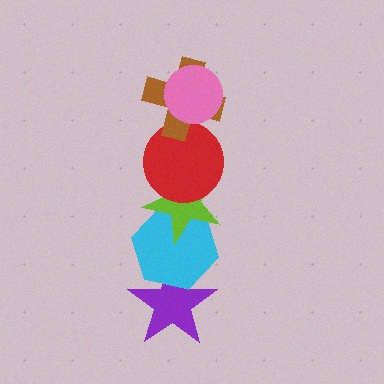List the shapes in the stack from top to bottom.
From top to bottom: the pink circle, the brown cross, the red circle, the lime star, the cyan hexagon, the purple star.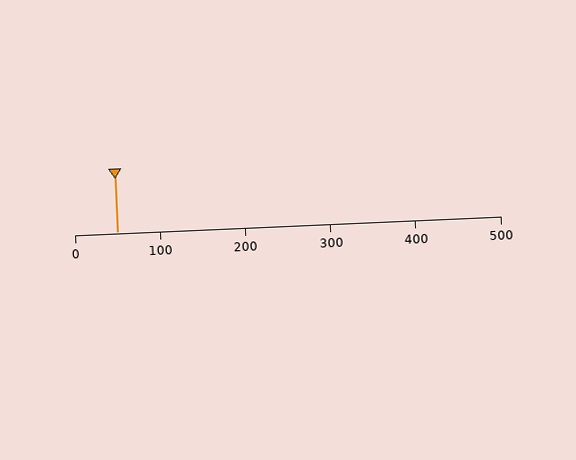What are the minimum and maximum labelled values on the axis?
The axis runs from 0 to 500.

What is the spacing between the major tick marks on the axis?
The major ticks are spaced 100 apart.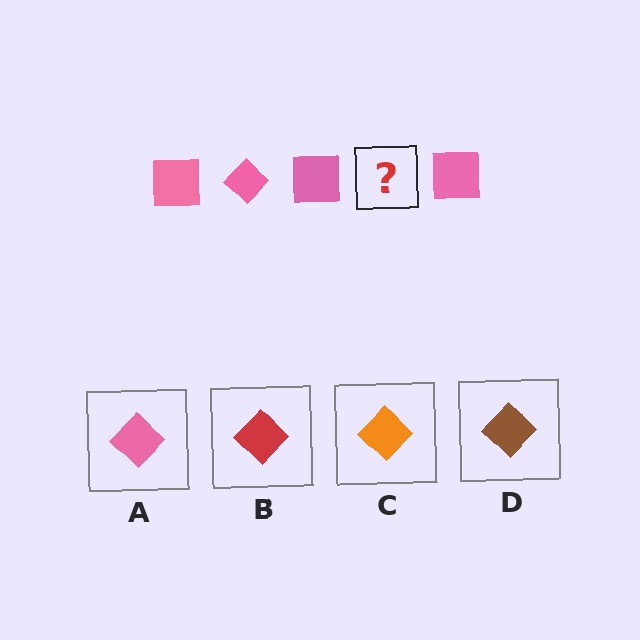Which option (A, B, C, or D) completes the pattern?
A.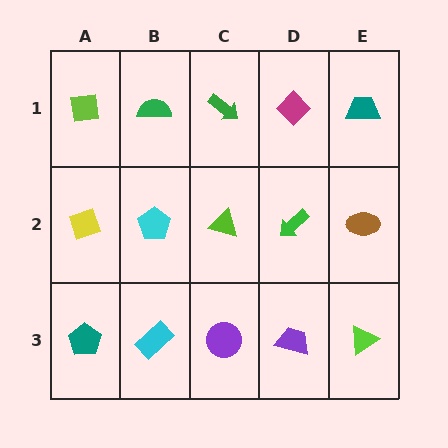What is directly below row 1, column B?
A cyan pentagon.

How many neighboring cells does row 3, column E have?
2.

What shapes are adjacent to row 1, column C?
A lime triangle (row 2, column C), a green semicircle (row 1, column B), a magenta diamond (row 1, column D).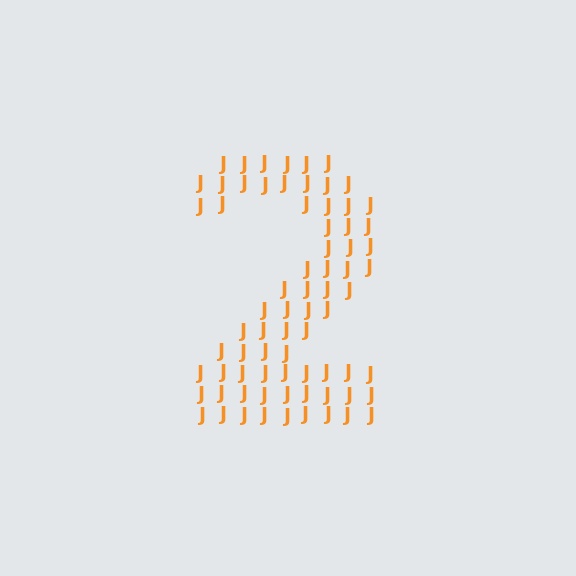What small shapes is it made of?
It is made of small letter J's.